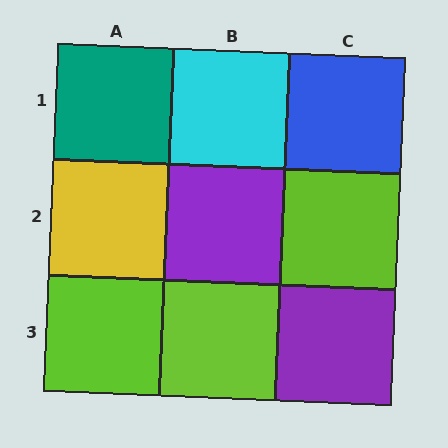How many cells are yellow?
1 cell is yellow.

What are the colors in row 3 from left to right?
Lime, lime, purple.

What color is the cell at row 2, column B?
Purple.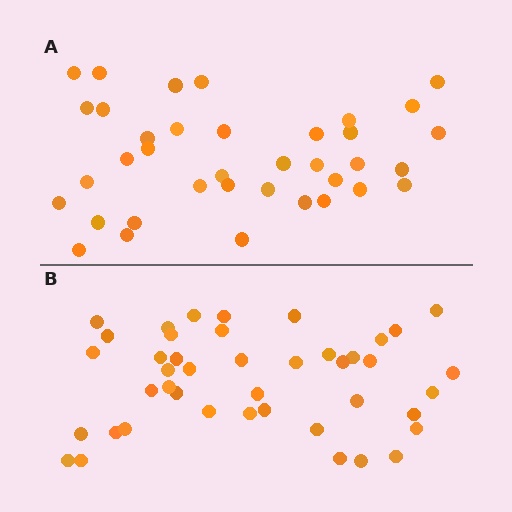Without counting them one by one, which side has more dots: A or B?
Region B (the bottom region) has more dots.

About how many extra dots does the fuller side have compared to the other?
Region B has about 6 more dots than region A.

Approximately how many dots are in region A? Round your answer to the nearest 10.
About 40 dots. (The exact count is 37, which rounds to 40.)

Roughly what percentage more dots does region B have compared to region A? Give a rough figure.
About 15% more.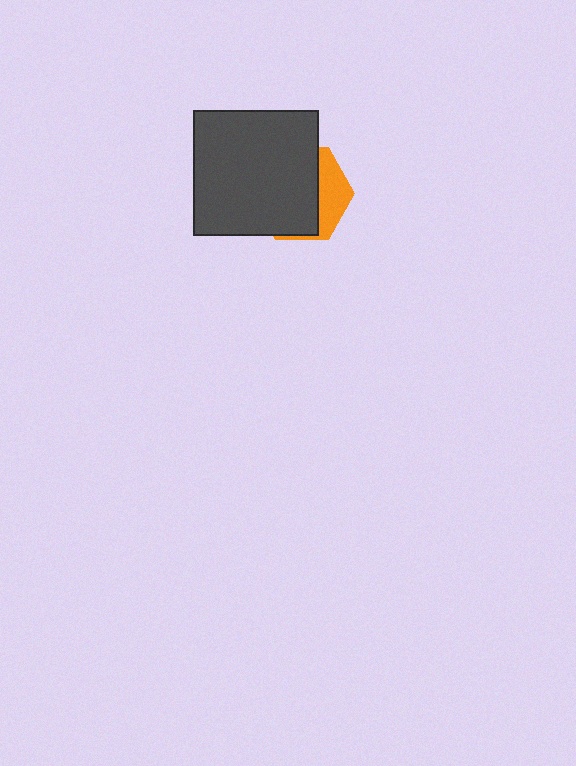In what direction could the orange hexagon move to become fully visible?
The orange hexagon could move right. That would shift it out from behind the dark gray rectangle entirely.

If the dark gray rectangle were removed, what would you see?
You would see the complete orange hexagon.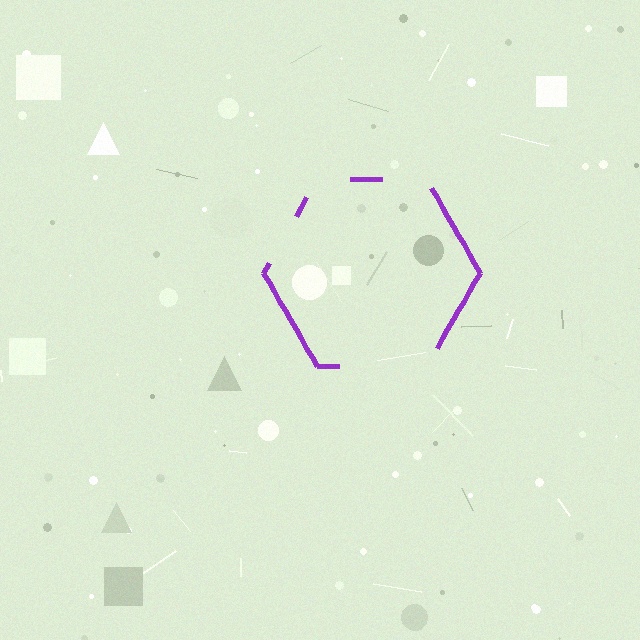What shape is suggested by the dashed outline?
The dashed outline suggests a hexagon.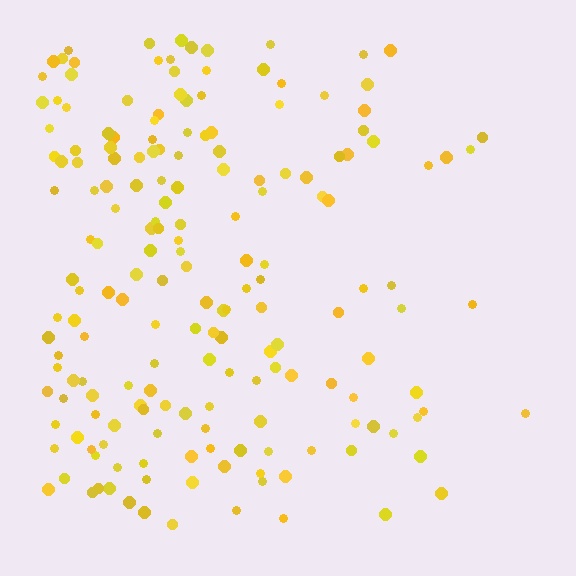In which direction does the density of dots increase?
From right to left, with the left side densest.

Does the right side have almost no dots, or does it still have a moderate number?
Still a moderate number, just noticeably fewer than the left.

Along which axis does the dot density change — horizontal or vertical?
Horizontal.